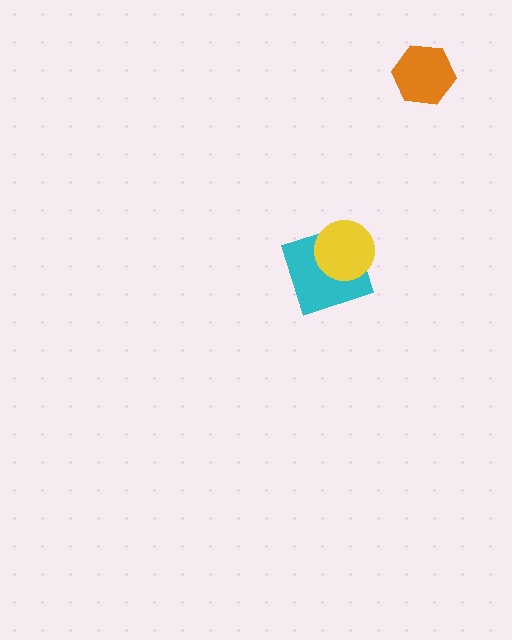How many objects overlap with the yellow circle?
1 object overlaps with the yellow circle.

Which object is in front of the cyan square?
The yellow circle is in front of the cyan square.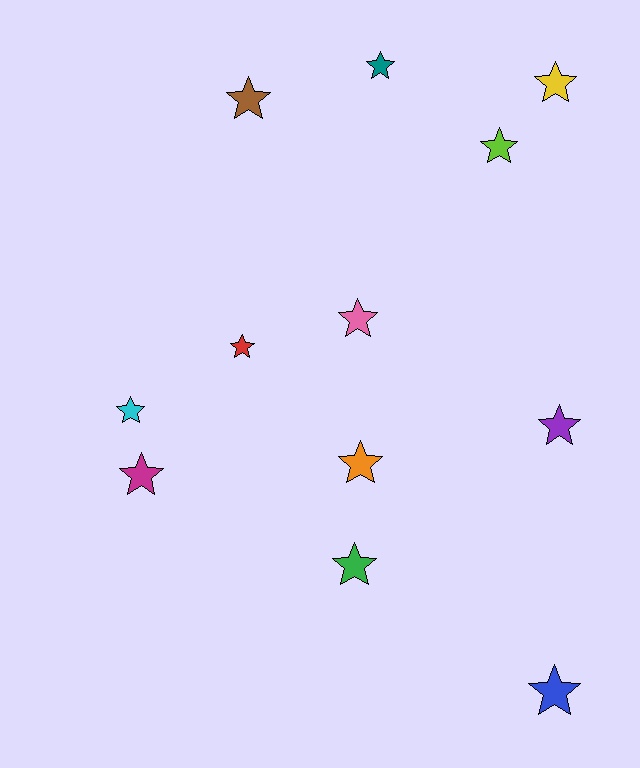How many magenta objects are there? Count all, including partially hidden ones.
There is 1 magenta object.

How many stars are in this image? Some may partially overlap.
There are 12 stars.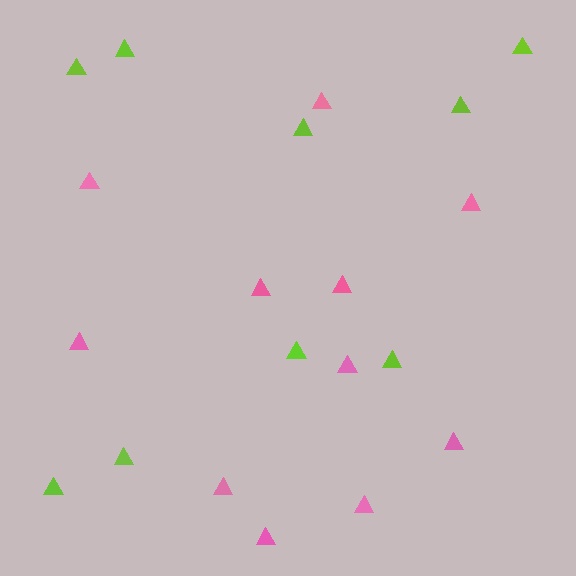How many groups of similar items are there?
There are 2 groups: one group of pink triangles (11) and one group of lime triangles (9).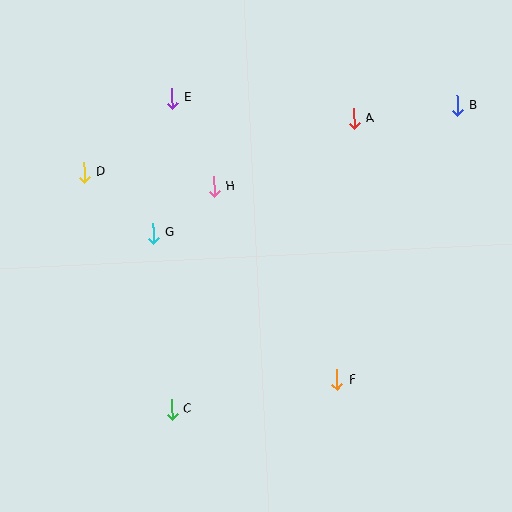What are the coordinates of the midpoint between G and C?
The midpoint between G and C is at (162, 321).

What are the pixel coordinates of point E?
Point E is at (172, 98).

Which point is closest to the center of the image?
Point H at (214, 187) is closest to the center.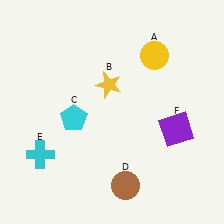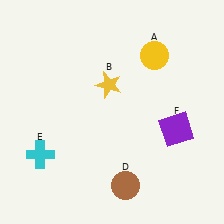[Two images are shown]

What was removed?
The cyan pentagon (C) was removed in Image 2.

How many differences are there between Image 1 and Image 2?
There is 1 difference between the two images.